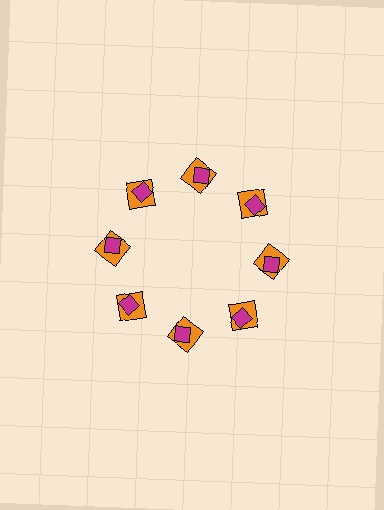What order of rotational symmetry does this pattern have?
This pattern has 8-fold rotational symmetry.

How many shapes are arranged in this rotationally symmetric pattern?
There are 16 shapes, arranged in 8 groups of 2.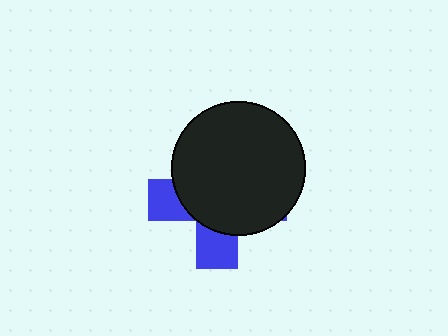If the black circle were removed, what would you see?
You would see the complete blue cross.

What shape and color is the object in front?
The object in front is a black circle.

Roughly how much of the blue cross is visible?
A small part of it is visible (roughly 31%).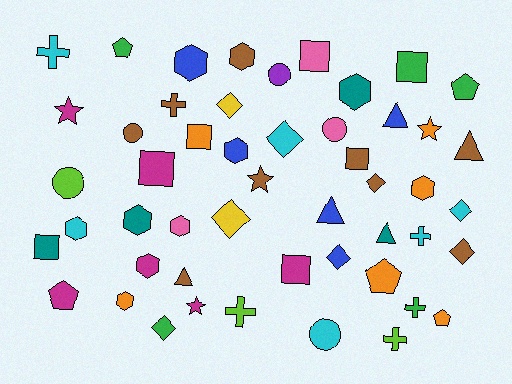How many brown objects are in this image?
There are 9 brown objects.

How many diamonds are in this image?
There are 8 diamonds.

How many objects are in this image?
There are 50 objects.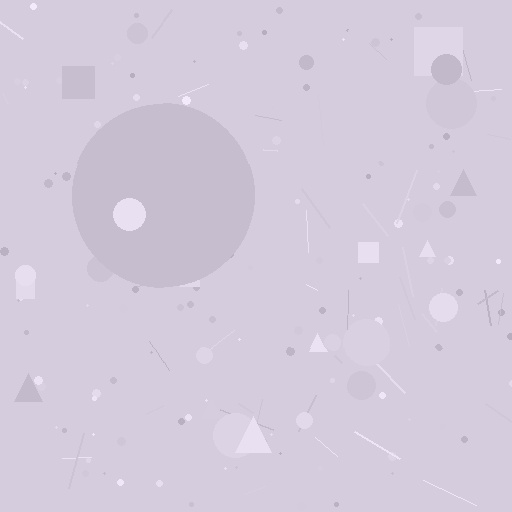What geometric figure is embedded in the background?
A circle is embedded in the background.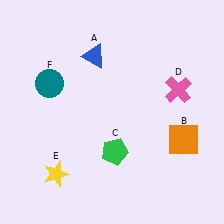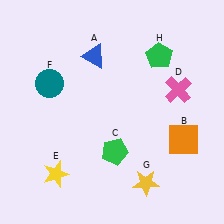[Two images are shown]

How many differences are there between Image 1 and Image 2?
There are 2 differences between the two images.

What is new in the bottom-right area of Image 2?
A yellow star (G) was added in the bottom-right area of Image 2.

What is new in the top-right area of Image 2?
A green pentagon (H) was added in the top-right area of Image 2.